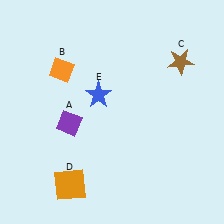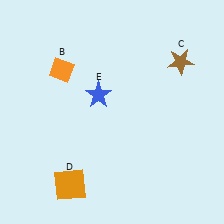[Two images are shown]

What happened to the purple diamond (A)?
The purple diamond (A) was removed in Image 2. It was in the bottom-left area of Image 1.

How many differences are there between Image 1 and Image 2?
There is 1 difference between the two images.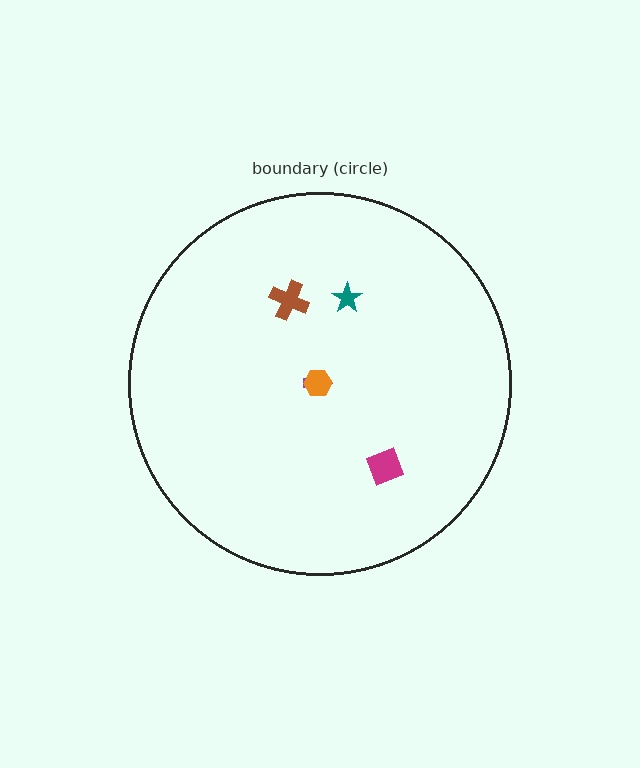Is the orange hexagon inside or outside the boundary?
Inside.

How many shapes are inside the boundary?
5 inside, 0 outside.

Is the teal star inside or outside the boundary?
Inside.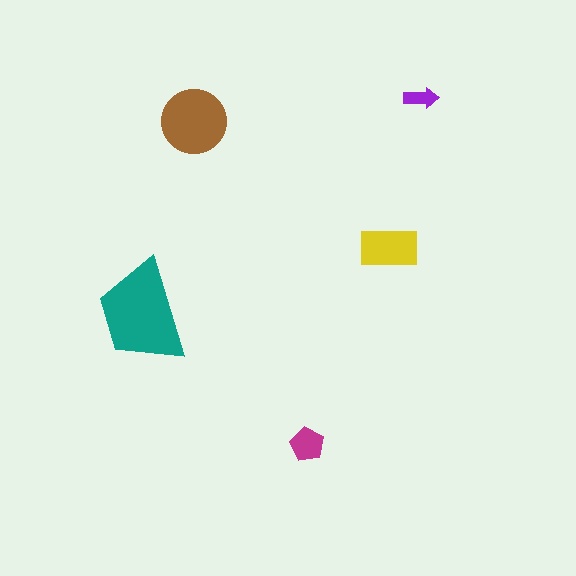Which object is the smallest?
The purple arrow.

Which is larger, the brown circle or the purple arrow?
The brown circle.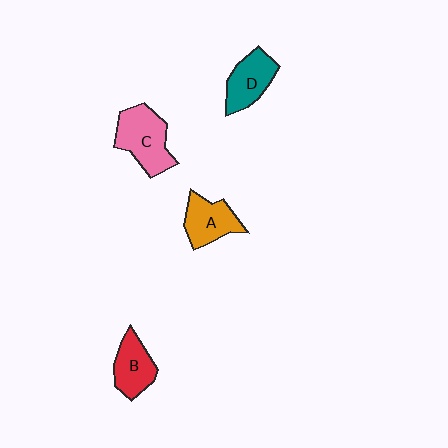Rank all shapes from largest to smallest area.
From largest to smallest: C (pink), A (orange), D (teal), B (red).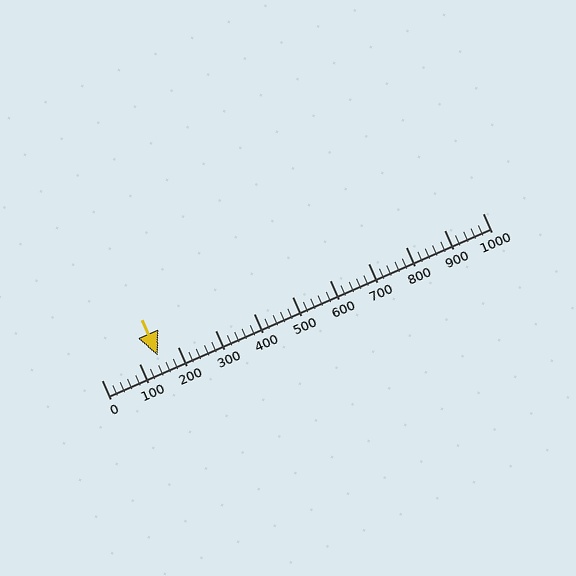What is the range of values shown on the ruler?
The ruler shows values from 0 to 1000.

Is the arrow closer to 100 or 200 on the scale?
The arrow is closer to 100.